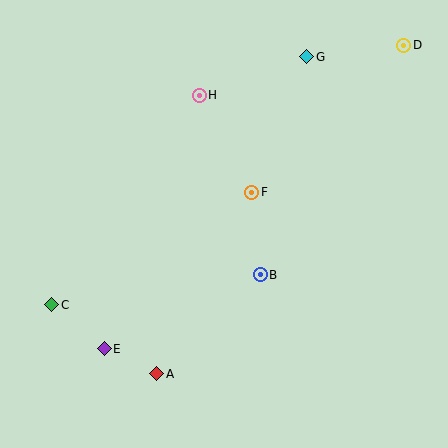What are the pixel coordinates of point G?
Point G is at (307, 57).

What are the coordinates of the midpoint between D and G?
The midpoint between D and G is at (355, 51).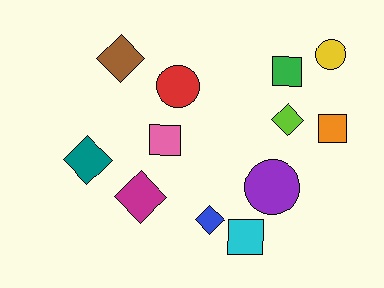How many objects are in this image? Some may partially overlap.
There are 12 objects.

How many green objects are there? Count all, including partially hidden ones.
There is 1 green object.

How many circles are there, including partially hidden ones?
There are 3 circles.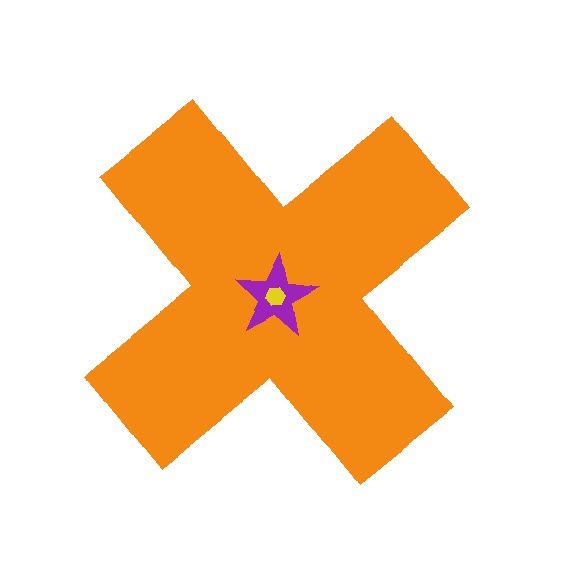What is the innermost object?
The yellow hexagon.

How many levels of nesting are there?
3.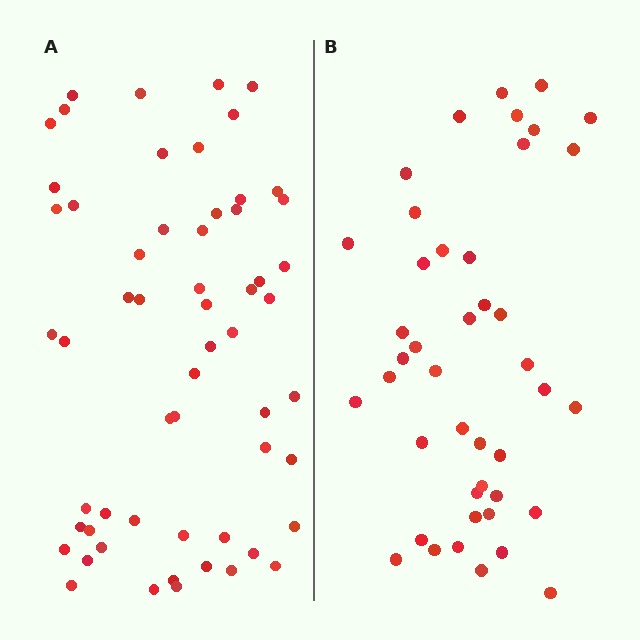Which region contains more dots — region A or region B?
Region A (the left region) has more dots.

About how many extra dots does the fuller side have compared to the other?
Region A has approximately 15 more dots than region B.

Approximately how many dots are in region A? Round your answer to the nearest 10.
About 60 dots. (The exact count is 58, which rounds to 60.)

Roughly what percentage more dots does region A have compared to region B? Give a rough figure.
About 35% more.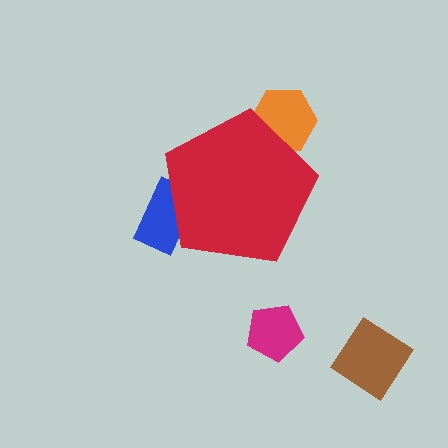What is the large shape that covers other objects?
A red pentagon.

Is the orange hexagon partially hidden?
Yes, the orange hexagon is partially hidden behind the red pentagon.